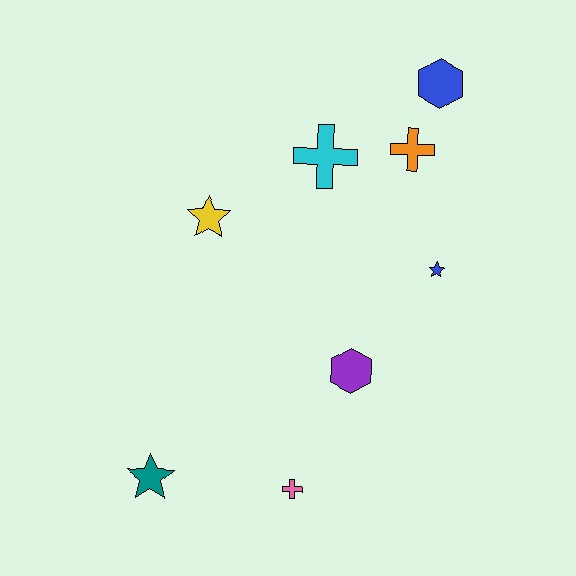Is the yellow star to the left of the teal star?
No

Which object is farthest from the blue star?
The teal star is farthest from the blue star.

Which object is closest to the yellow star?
The cyan cross is closest to the yellow star.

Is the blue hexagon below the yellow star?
No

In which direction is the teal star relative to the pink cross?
The teal star is to the left of the pink cross.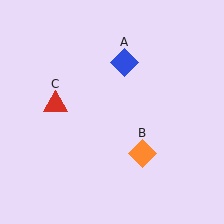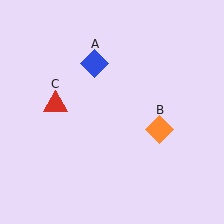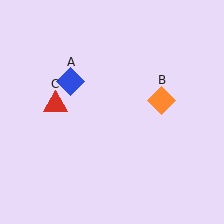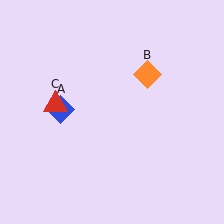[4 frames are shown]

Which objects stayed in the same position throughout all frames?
Red triangle (object C) remained stationary.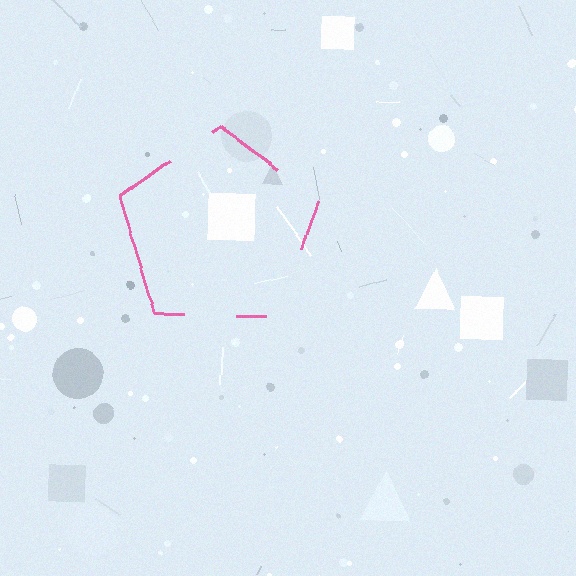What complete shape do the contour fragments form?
The contour fragments form a pentagon.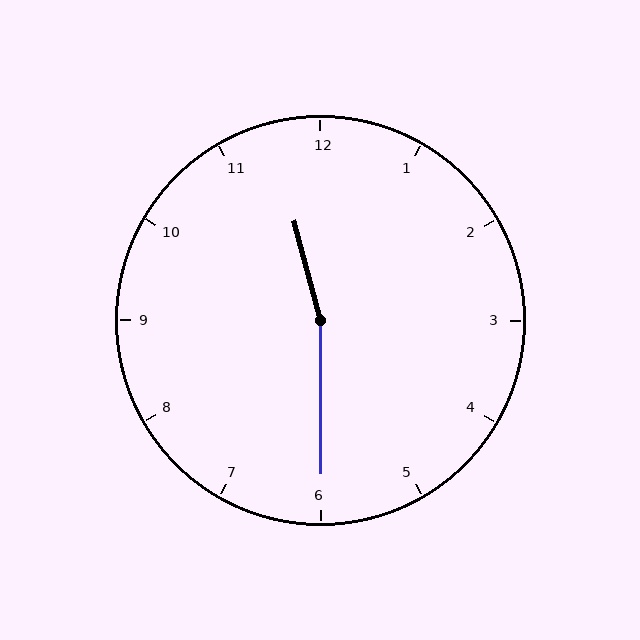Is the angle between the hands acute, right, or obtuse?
It is obtuse.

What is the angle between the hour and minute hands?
Approximately 165 degrees.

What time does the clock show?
11:30.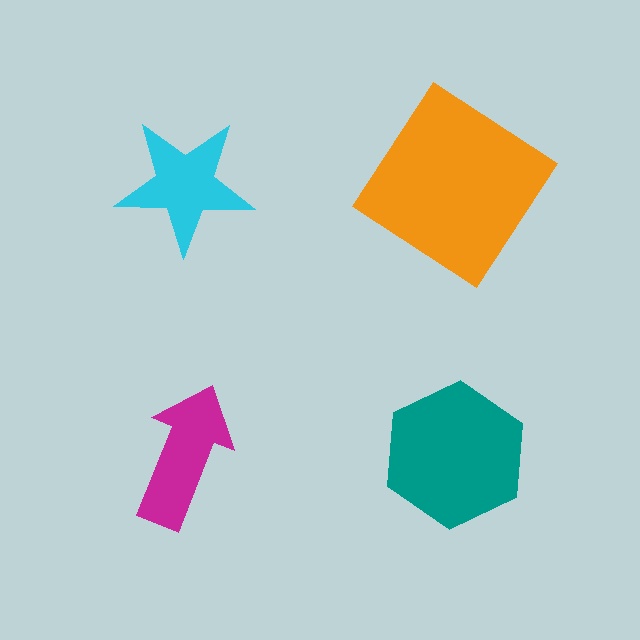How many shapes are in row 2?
2 shapes.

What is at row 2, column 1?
A magenta arrow.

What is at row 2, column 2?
A teal hexagon.